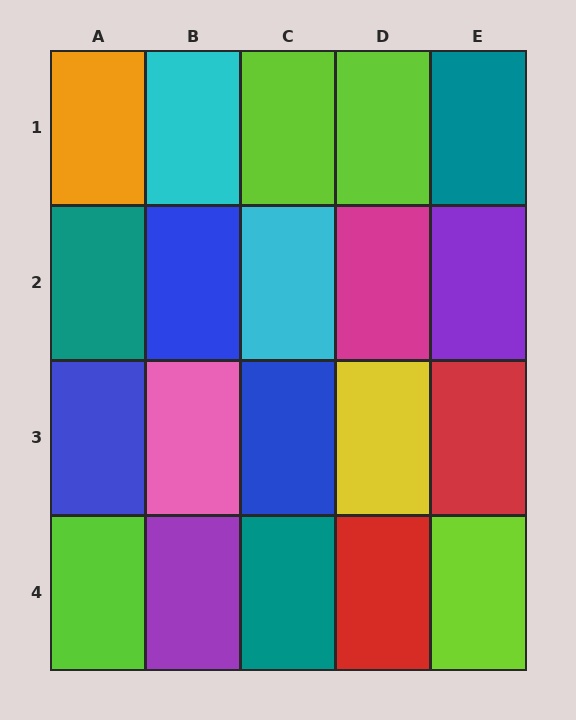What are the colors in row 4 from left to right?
Lime, purple, teal, red, lime.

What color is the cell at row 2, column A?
Teal.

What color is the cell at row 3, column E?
Red.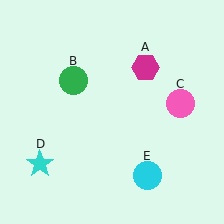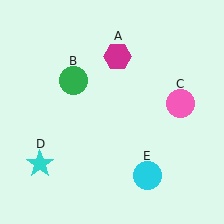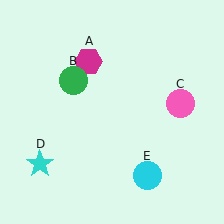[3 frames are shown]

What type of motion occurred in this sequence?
The magenta hexagon (object A) rotated counterclockwise around the center of the scene.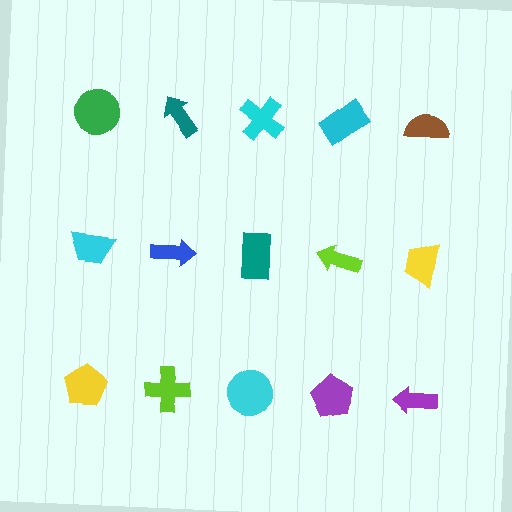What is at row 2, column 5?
A yellow trapezoid.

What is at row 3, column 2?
A lime cross.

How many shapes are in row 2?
5 shapes.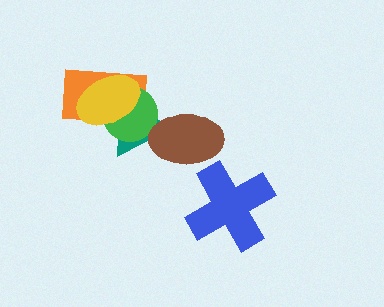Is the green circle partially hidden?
Yes, it is partially covered by another shape.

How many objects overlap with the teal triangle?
4 objects overlap with the teal triangle.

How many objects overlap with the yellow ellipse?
3 objects overlap with the yellow ellipse.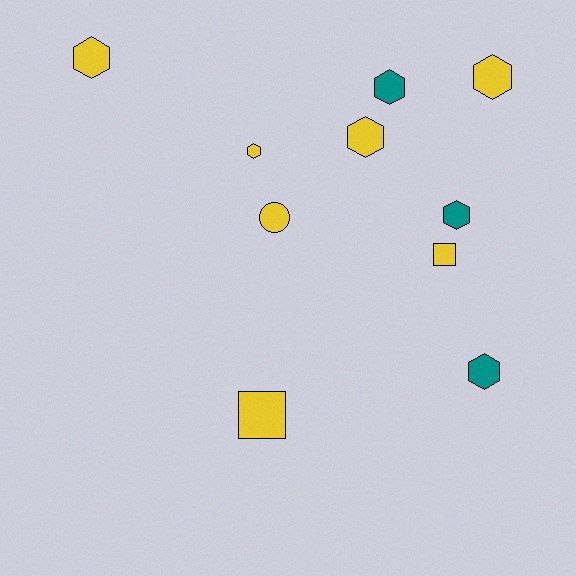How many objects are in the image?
There are 10 objects.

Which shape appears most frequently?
Hexagon, with 7 objects.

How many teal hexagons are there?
There are 3 teal hexagons.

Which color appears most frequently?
Yellow, with 7 objects.